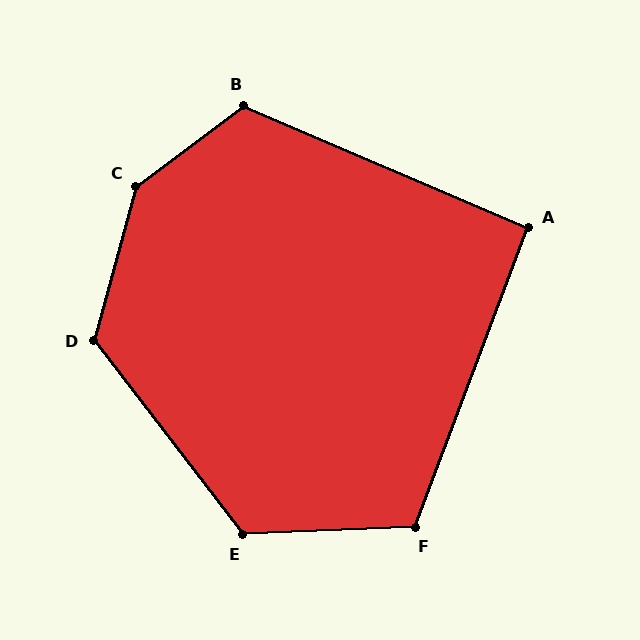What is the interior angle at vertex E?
Approximately 125 degrees (obtuse).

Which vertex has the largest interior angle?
C, at approximately 142 degrees.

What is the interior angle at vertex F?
Approximately 113 degrees (obtuse).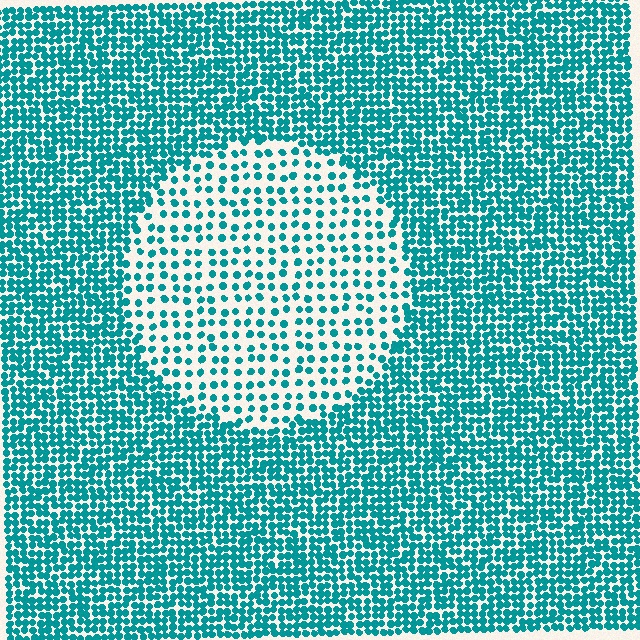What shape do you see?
I see a circle.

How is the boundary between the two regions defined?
The boundary is defined by a change in element density (approximately 2.4x ratio). All elements are the same color, size, and shape.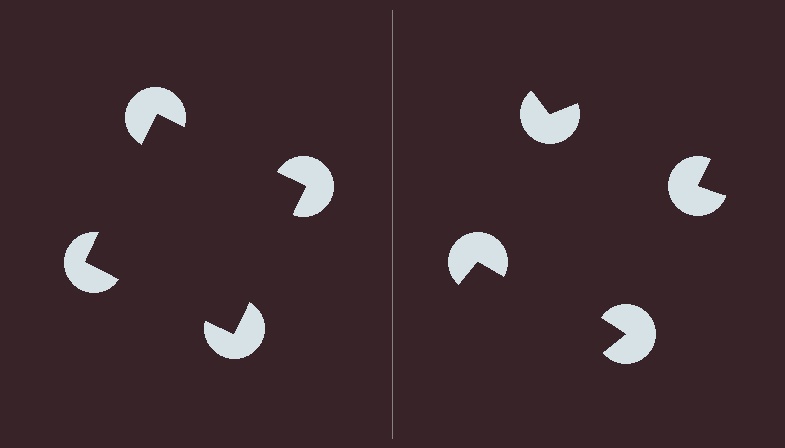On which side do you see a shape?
An illusory square appears on the left side. On the right side the wedge cuts are rotated, so no coherent shape forms.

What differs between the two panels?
The pac-man discs are positioned identically on both sides; only the wedge orientations differ. On the left they align to a square; on the right they are misaligned.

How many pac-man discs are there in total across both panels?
8 — 4 on each side.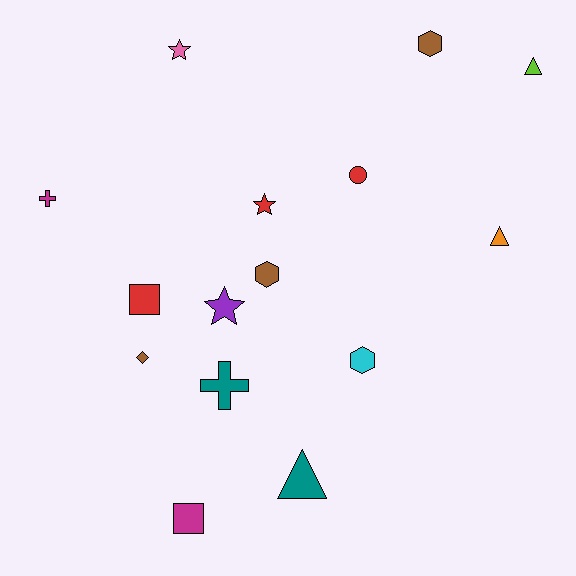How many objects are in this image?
There are 15 objects.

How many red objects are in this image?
There are 3 red objects.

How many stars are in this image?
There are 3 stars.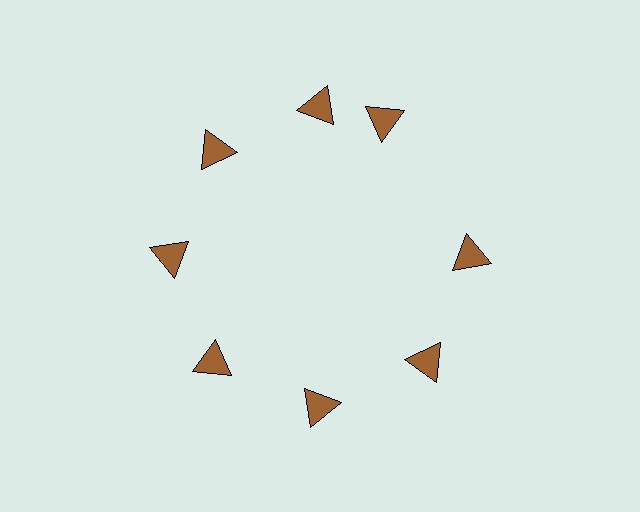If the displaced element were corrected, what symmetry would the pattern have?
It would have 8-fold rotational symmetry — the pattern would map onto itself every 45 degrees.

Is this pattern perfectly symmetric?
No. The 8 brown triangles are arranged in a ring, but one element near the 2 o'clock position is rotated out of alignment along the ring, breaking the 8-fold rotational symmetry.